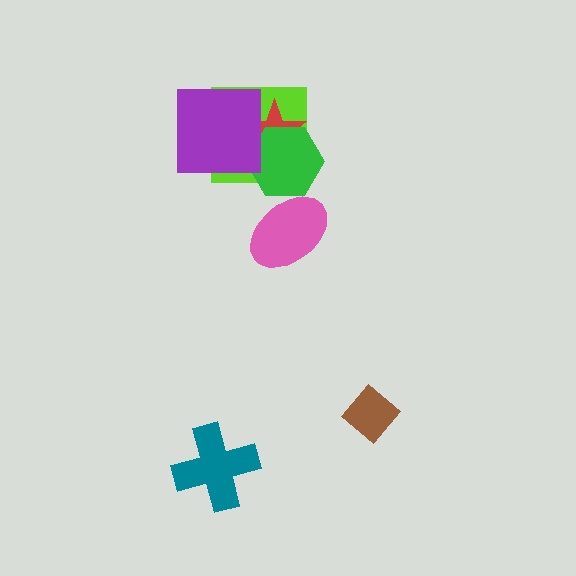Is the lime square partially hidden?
Yes, it is partially covered by another shape.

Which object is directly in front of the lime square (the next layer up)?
The red star is directly in front of the lime square.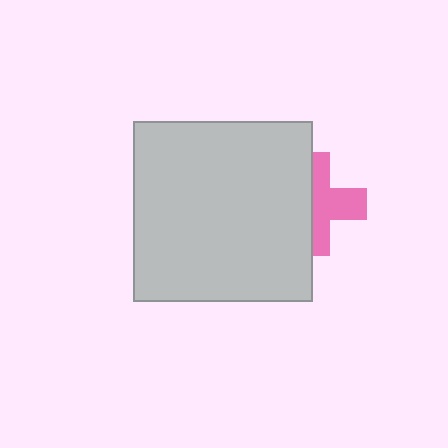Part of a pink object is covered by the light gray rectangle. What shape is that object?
It is a cross.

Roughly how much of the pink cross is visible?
About half of it is visible (roughly 52%).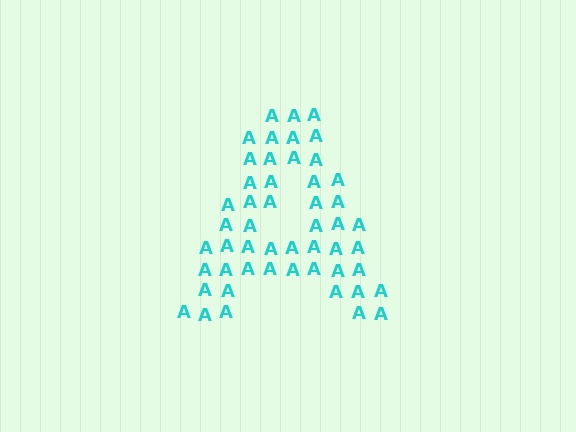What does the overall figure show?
The overall figure shows the letter A.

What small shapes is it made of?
It is made of small letter A's.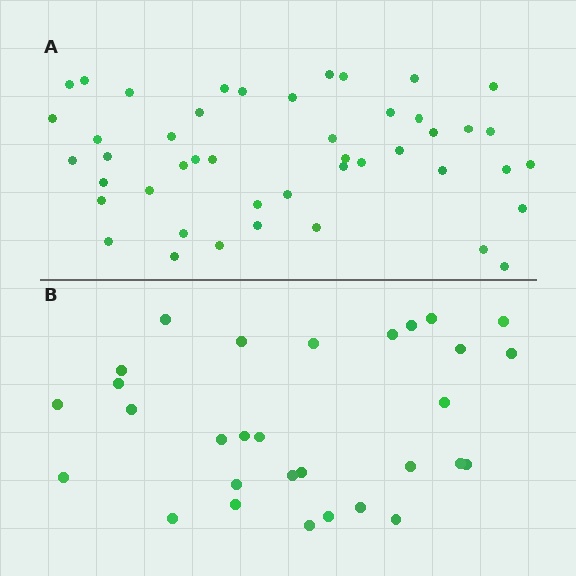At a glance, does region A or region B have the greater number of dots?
Region A (the top region) has more dots.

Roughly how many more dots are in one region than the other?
Region A has approximately 15 more dots than region B.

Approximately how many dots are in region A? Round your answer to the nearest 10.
About 50 dots. (The exact count is 46, which rounds to 50.)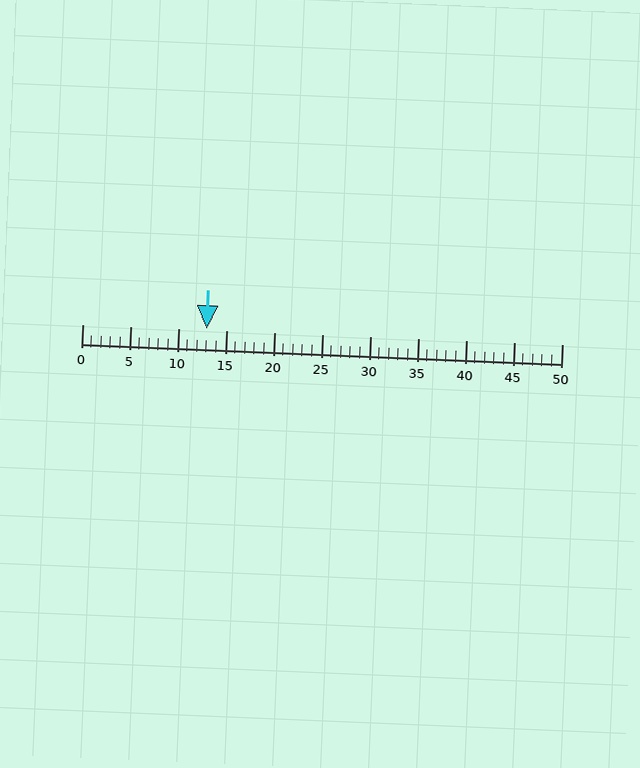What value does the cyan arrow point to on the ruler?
The cyan arrow points to approximately 13.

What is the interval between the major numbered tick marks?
The major tick marks are spaced 5 units apart.